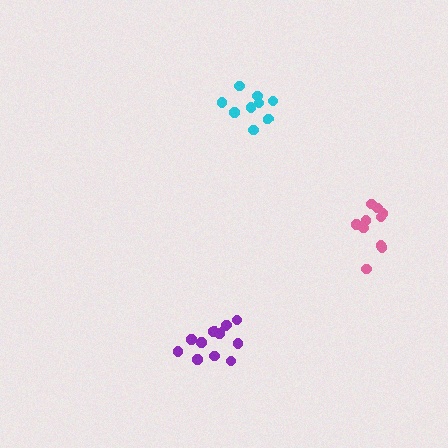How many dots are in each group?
Group 1: 10 dots, Group 2: 11 dots, Group 3: 9 dots (30 total).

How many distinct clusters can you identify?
There are 3 distinct clusters.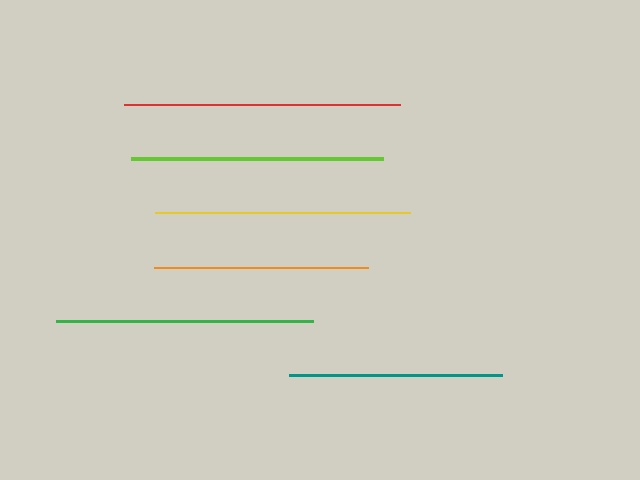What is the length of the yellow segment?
The yellow segment is approximately 255 pixels long.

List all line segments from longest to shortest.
From longest to shortest: red, green, yellow, lime, orange, teal.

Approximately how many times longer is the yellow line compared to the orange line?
The yellow line is approximately 1.2 times the length of the orange line.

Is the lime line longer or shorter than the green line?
The green line is longer than the lime line.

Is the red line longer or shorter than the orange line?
The red line is longer than the orange line.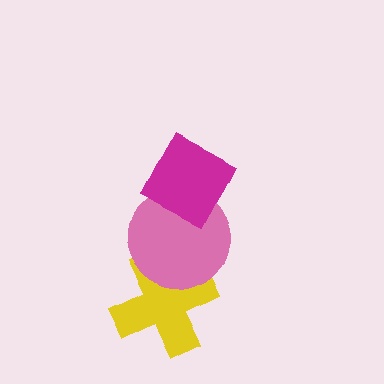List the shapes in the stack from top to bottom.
From top to bottom: the magenta diamond, the pink circle, the yellow cross.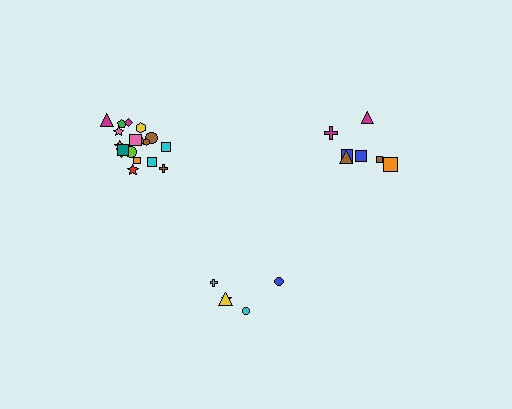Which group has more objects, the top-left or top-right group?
The top-left group.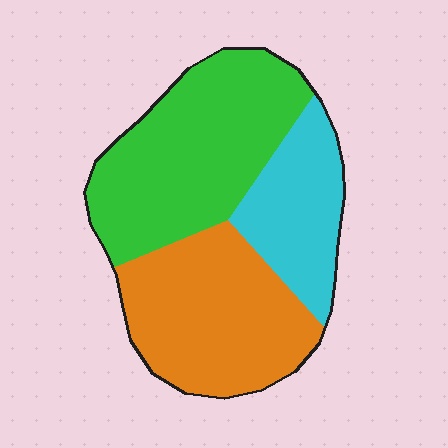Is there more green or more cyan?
Green.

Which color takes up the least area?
Cyan, at roughly 20%.